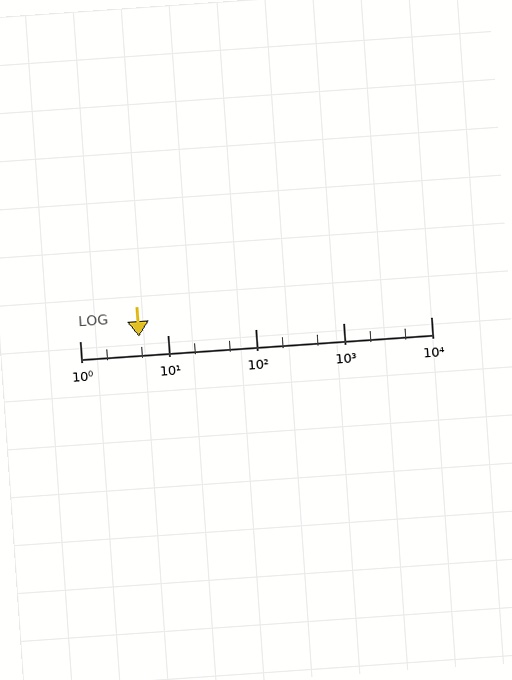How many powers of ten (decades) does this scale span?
The scale spans 4 decades, from 1 to 10000.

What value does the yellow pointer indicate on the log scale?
The pointer indicates approximately 4.7.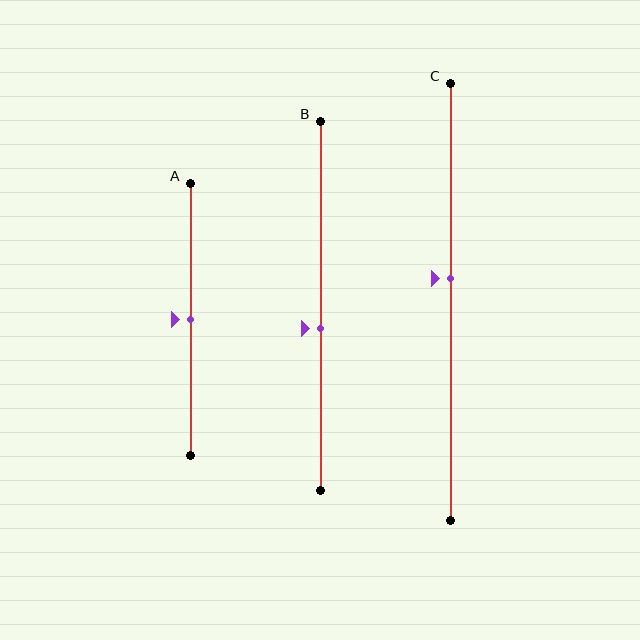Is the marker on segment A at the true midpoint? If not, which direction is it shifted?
Yes, the marker on segment A is at the true midpoint.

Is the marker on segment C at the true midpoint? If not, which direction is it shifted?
No, the marker on segment C is shifted upward by about 5% of the segment length.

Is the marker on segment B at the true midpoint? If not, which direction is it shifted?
No, the marker on segment B is shifted downward by about 6% of the segment length.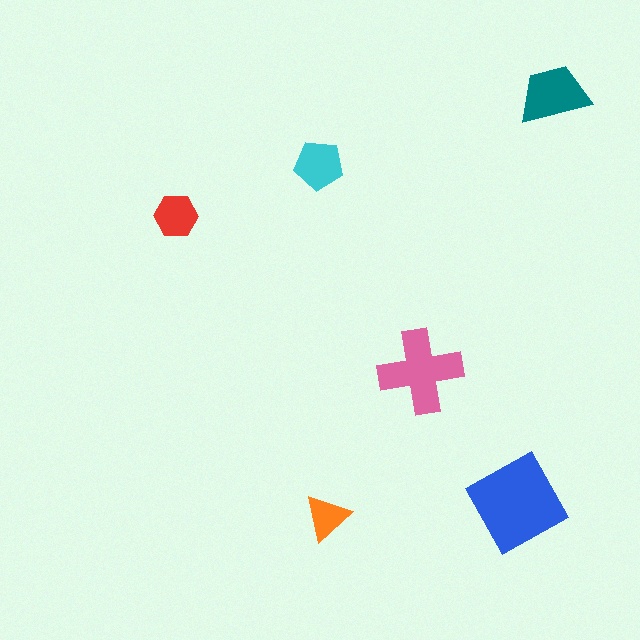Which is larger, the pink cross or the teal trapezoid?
The pink cross.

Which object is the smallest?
The orange triangle.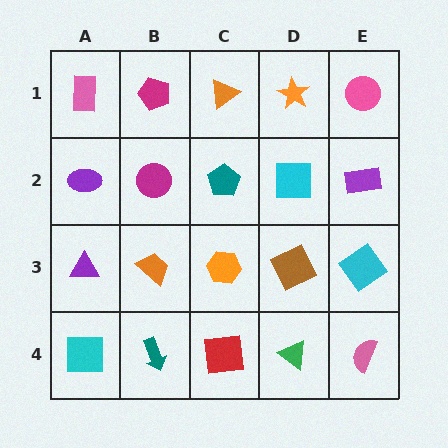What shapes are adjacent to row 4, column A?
A purple triangle (row 3, column A), a teal arrow (row 4, column B).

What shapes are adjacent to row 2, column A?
A pink rectangle (row 1, column A), a purple triangle (row 3, column A), a magenta circle (row 2, column B).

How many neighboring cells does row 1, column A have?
2.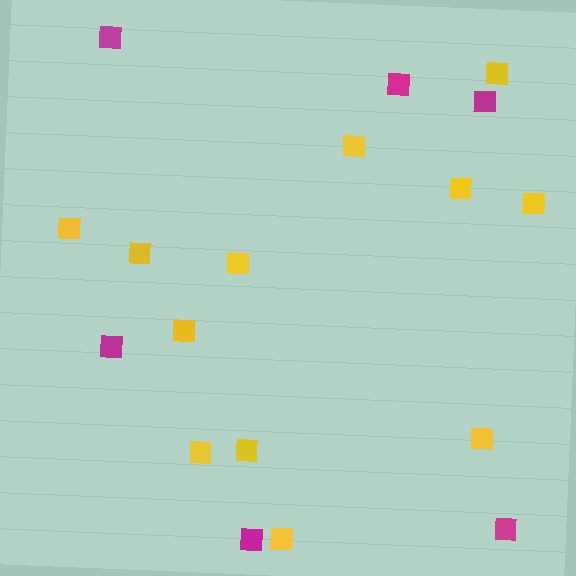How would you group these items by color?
There are 2 groups: one group of magenta squares (6) and one group of yellow squares (12).